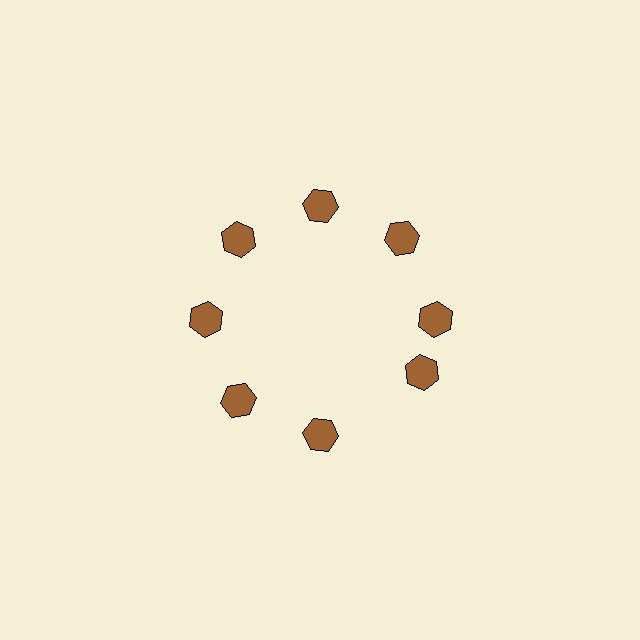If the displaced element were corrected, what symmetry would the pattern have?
It would have 8-fold rotational symmetry — the pattern would map onto itself every 45 degrees.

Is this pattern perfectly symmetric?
No. The 8 brown hexagons are arranged in a ring, but one element near the 4 o'clock position is rotated out of alignment along the ring, breaking the 8-fold rotational symmetry.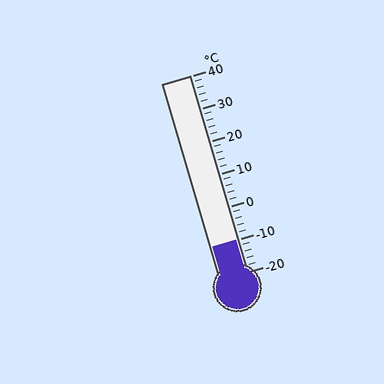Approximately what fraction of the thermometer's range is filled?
The thermometer is filled to approximately 15% of its range.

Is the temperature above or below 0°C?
The temperature is below 0°C.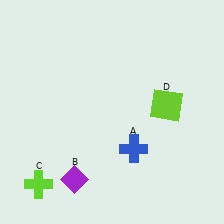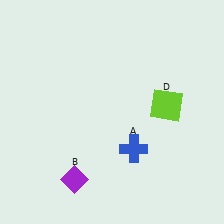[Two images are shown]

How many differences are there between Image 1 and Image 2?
There is 1 difference between the two images.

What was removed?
The lime cross (C) was removed in Image 2.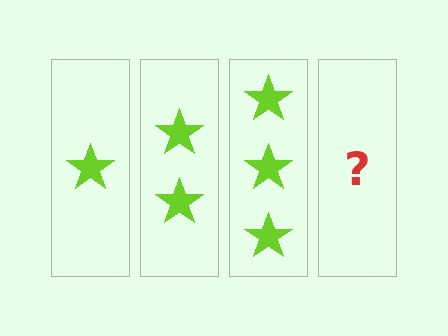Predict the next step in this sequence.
The next step is 4 stars.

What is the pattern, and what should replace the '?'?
The pattern is that each step adds one more star. The '?' should be 4 stars.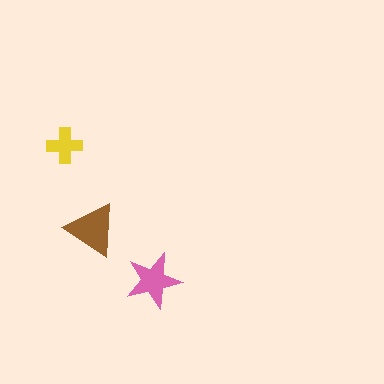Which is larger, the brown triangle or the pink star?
The brown triangle.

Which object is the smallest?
The yellow cross.